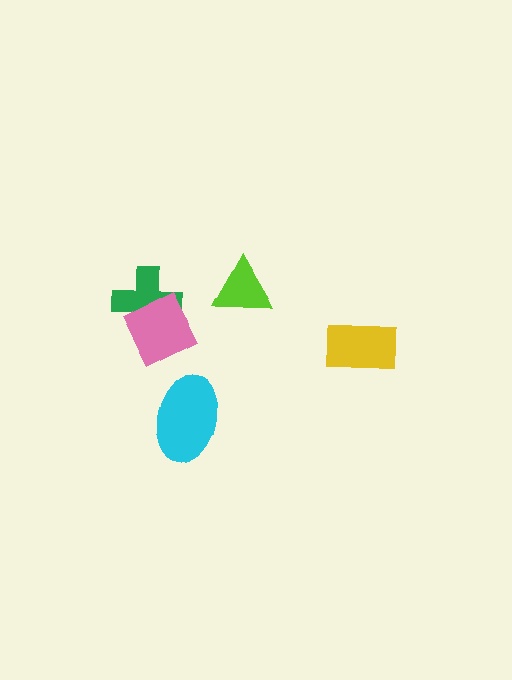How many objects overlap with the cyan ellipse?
0 objects overlap with the cyan ellipse.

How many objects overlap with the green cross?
1 object overlaps with the green cross.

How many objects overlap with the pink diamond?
1 object overlaps with the pink diamond.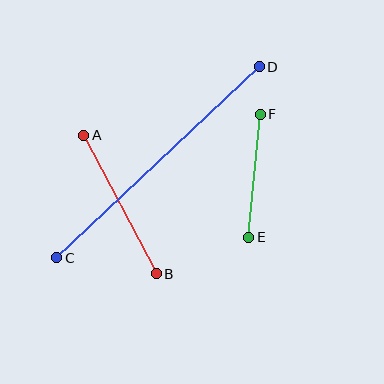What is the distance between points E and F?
The distance is approximately 124 pixels.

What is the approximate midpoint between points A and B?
The midpoint is at approximately (120, 204) pixels.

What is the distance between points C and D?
The distance is approximately 278 pixels.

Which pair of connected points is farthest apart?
Points C and D are farthest apart.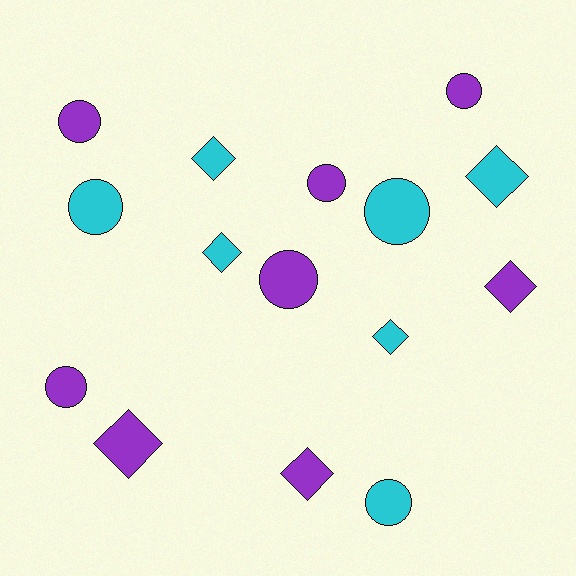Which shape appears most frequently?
Circle, with 8 objects.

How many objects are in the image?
There are 15 objects.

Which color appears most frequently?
Purple, with 8 objects.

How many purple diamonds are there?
There are 3 purple diamonds.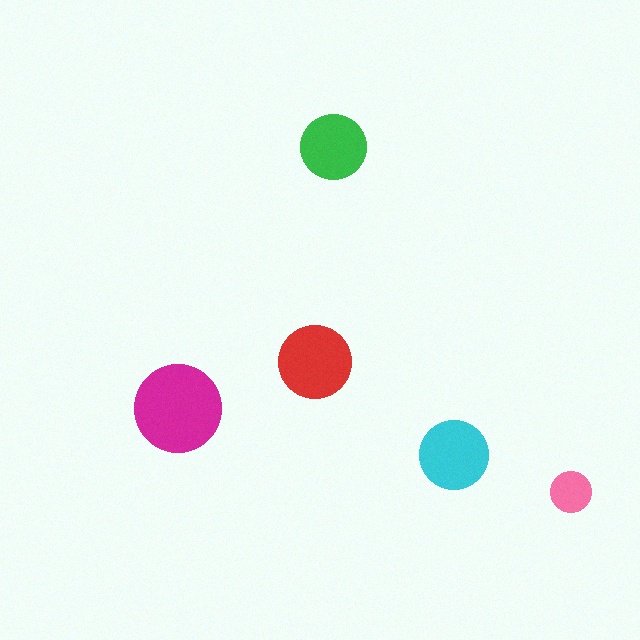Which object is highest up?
The green circle is topmost.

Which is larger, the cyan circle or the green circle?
The cyan one.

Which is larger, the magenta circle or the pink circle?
The magenta one.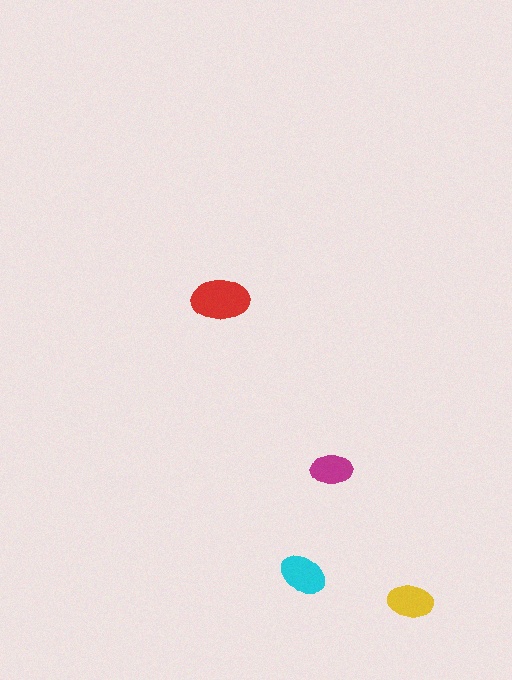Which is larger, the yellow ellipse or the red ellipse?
The red one.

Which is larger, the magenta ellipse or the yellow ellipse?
The yellow one.